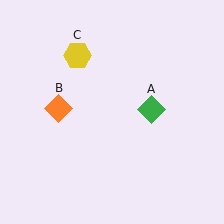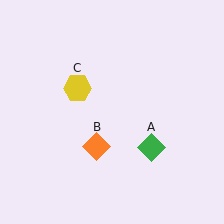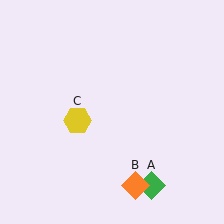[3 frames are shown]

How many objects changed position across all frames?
3 objects changed position: green diamond (object A), orange diamond (object B), yellow hexagon (object C).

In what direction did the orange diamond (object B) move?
The orange diamond (object B) moved down and to the right.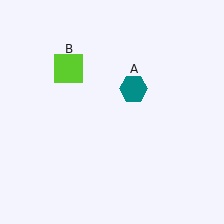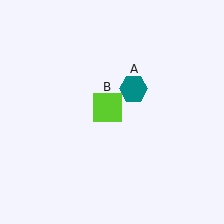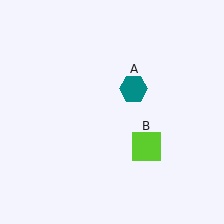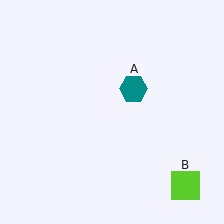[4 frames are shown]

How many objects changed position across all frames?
1 object changed position: lime square (object B).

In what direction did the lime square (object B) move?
The lime square (object B) moved down and to the right.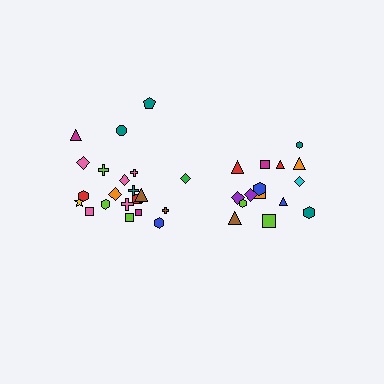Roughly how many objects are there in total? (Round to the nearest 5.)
Roughly 35 objects in total.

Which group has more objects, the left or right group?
The left group.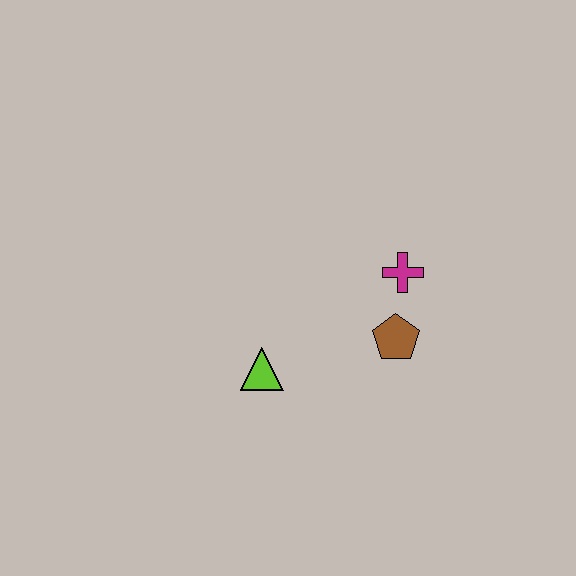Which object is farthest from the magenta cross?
The lime triangle is farthest from the magenta cross.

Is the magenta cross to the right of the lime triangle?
Yes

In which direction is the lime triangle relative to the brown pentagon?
The lime triangle is to the left of the brown pentagon.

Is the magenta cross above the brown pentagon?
Yes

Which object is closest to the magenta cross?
The brown pentagon is closest to the magenta cross.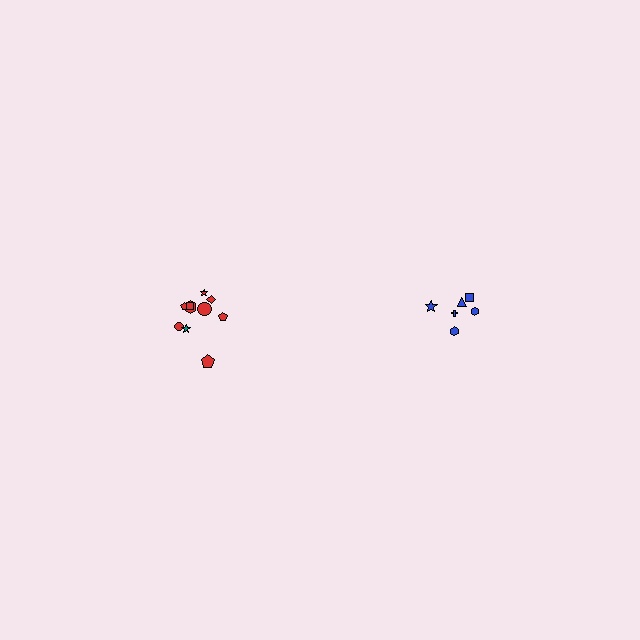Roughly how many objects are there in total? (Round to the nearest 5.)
Roughly 15 objects in total.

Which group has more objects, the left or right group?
The left group.